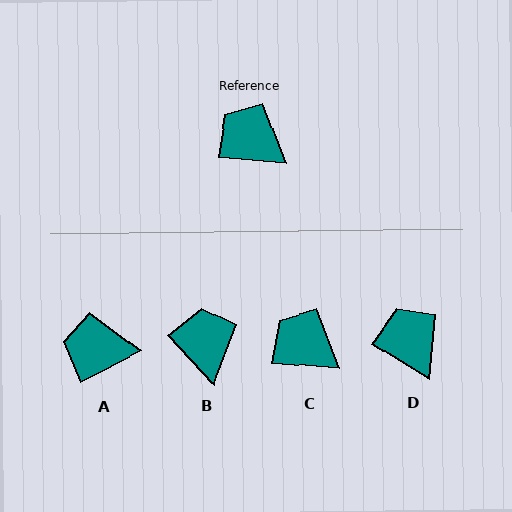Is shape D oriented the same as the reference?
No, it is off by about 26 degrees.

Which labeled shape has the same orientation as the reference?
C.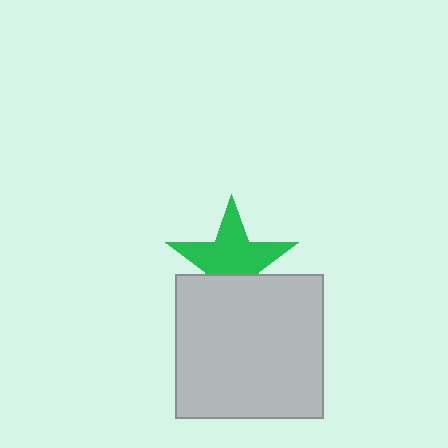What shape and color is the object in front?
The object in front is a light gray rectangle.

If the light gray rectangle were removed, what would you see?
You would see the complete green star.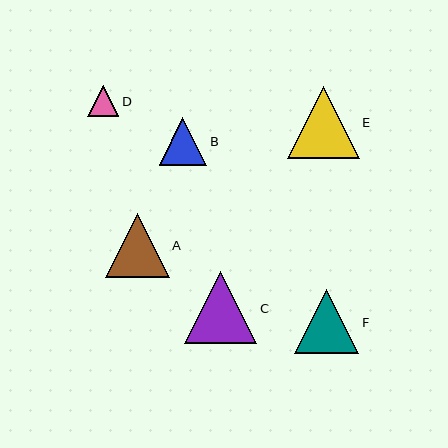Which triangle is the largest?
Triangle C is the largest with a size of approximately 72 pixels.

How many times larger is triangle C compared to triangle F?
Triangle C is approximately 1.1 times the size of triangle F.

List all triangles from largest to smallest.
From largest to smallest: C, E, F, A, B, D.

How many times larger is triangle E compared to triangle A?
Triangle E is approximately 1.1 times the size of triangle A.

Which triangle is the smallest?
Triangle D is the smallest with a size of approximately 31 pixels.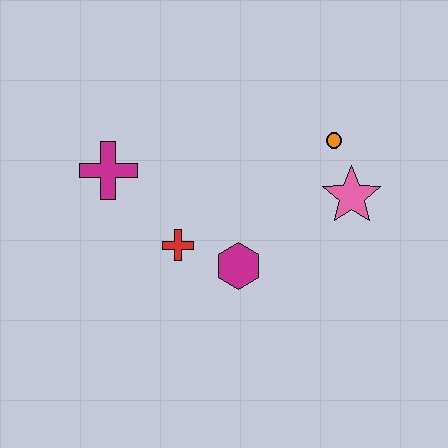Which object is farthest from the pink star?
The magenta cross is farthest from the pink star.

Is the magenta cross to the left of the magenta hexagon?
Yes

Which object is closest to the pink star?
The orange circle is closest to the pink star.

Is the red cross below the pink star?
Yes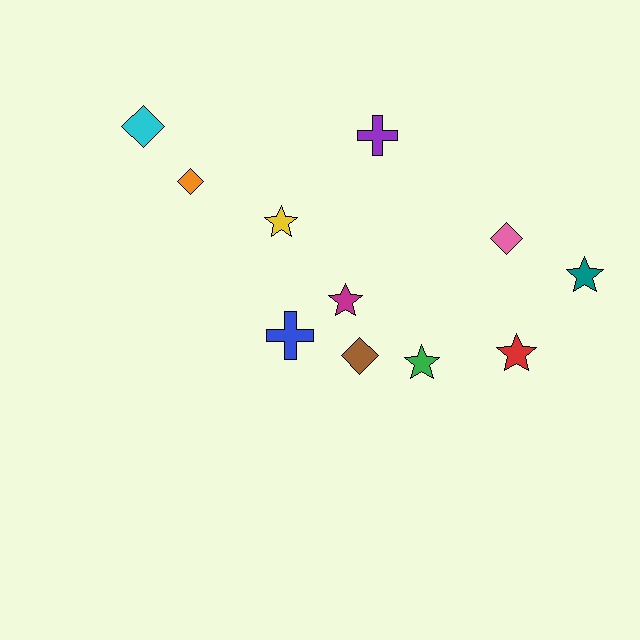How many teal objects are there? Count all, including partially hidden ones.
There is 1 teal object.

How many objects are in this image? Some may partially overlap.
There are 11 objects.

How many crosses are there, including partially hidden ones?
There are 2 crosses.